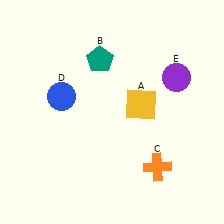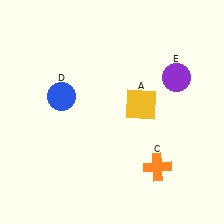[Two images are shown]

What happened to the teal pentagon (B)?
The teal pentagon (B) was removed in Image 2. It was in the top-left area of Image 1.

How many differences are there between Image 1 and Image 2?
There is 1 difference between the two images.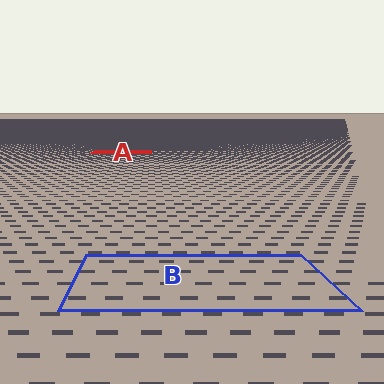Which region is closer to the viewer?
Region B is closer. The texture elements there are larger and more spread out.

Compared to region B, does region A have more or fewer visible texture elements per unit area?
Region A has more texture elements per unit area — they are packed more densely because it is farther away.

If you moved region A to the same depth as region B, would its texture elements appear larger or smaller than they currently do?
They would appear larger. At a closer depth, the same texture elements are projected at a bigger on-screen size.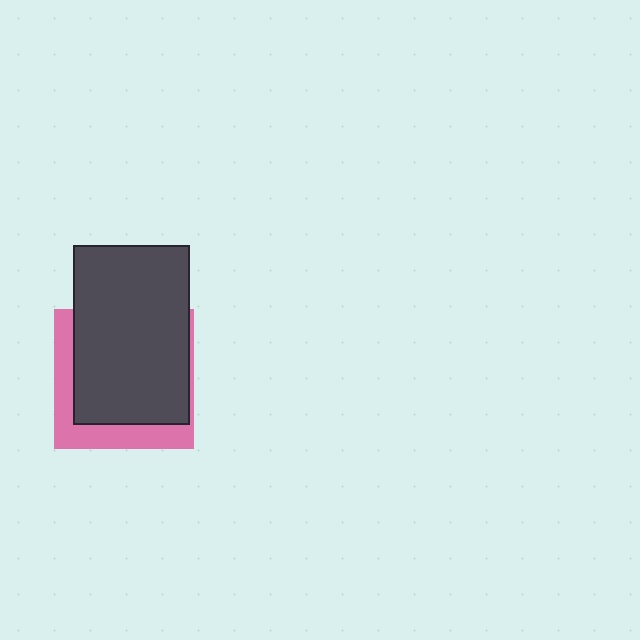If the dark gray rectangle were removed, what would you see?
You would see the complete pink square.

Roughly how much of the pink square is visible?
A small part of it is visible (roughly 31%).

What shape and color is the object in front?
The object in front is a dark gray rectangle.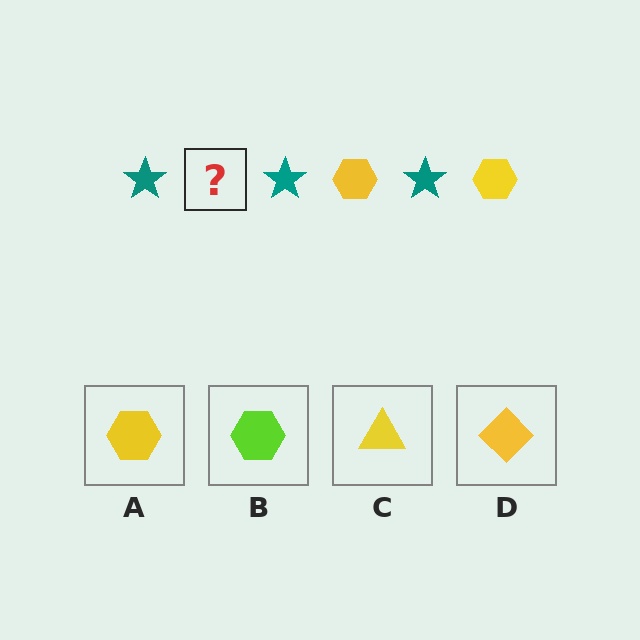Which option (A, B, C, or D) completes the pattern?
A.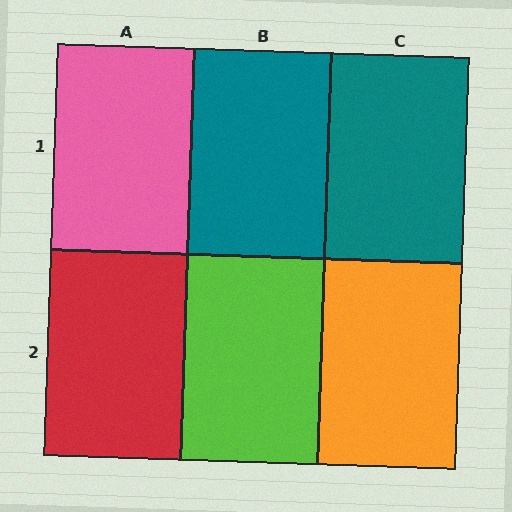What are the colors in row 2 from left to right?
Red, lime, orange.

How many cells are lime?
1 cell is lime.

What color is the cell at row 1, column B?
Teal.